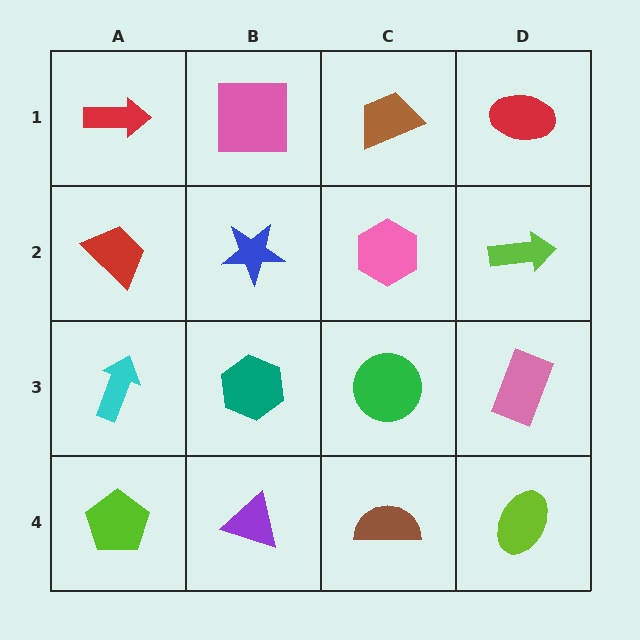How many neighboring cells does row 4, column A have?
2.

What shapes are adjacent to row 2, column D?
A red ellipse (row 1, column D), a pink rectangle (row 3, column D), a pink hexagon (row 2, column C).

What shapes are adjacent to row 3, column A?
A red trapezoid (row 2, column A), a lime pentagon (row 4, column A), a teal hexagon (row 3, column B).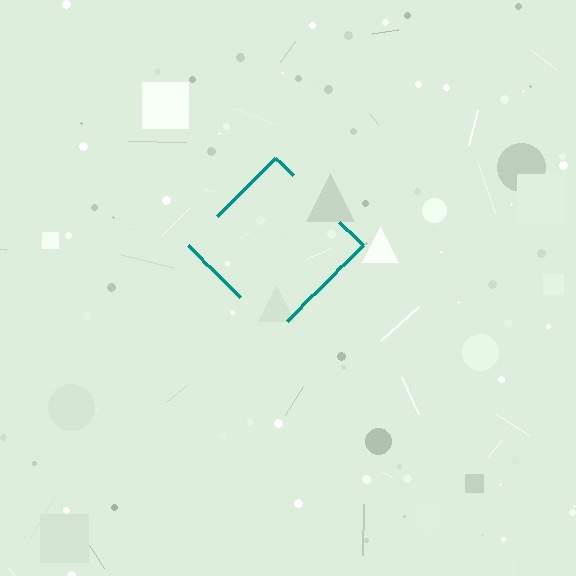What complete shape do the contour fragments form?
The contour fragments form a diamond.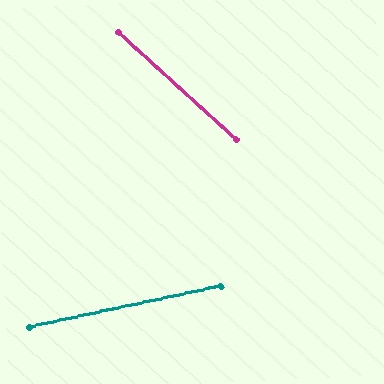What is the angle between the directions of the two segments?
Approximately 55 degrees.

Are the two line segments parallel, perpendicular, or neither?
Neither parallel nor perpendicular — they differ by about 55°.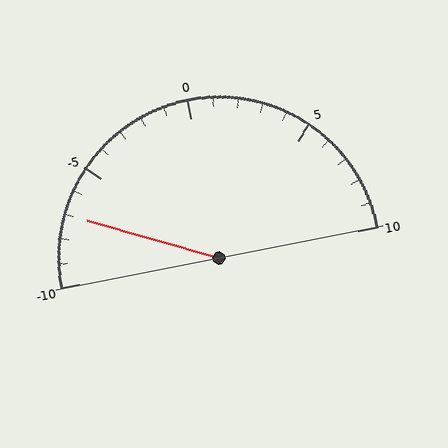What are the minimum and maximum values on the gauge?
The gauge ranges from -10 to 10.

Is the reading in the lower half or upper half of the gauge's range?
The reading is in the lower half of the range (-10 to 10).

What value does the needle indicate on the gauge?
The needle indicates approximately -7.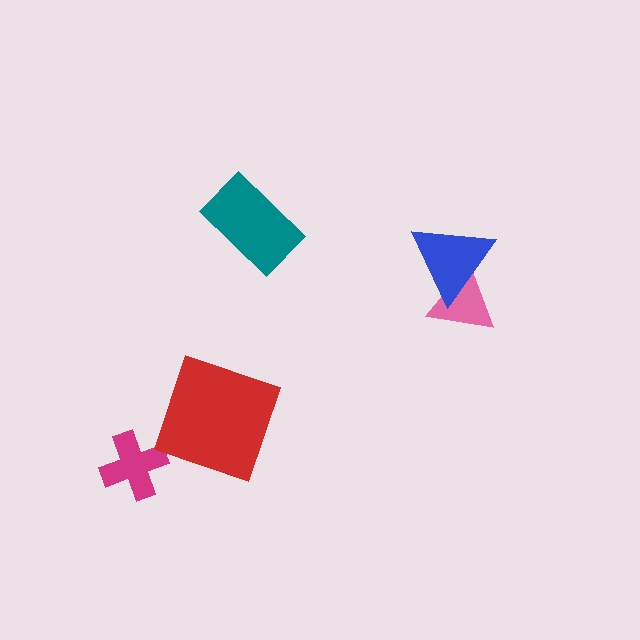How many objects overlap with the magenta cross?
0 objects overlap with the magenta cross.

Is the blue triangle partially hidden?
No, no other shape covers it.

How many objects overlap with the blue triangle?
1 object overlaps with the blue triangle.